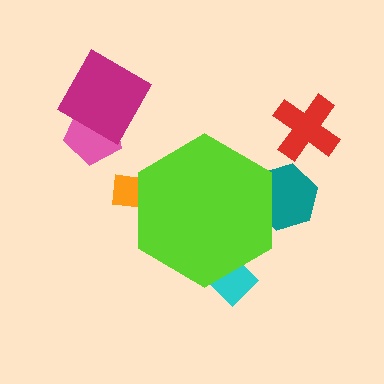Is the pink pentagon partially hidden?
No, the pink pentagon is fully visible.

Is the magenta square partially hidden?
No, the magenta square is fully visible.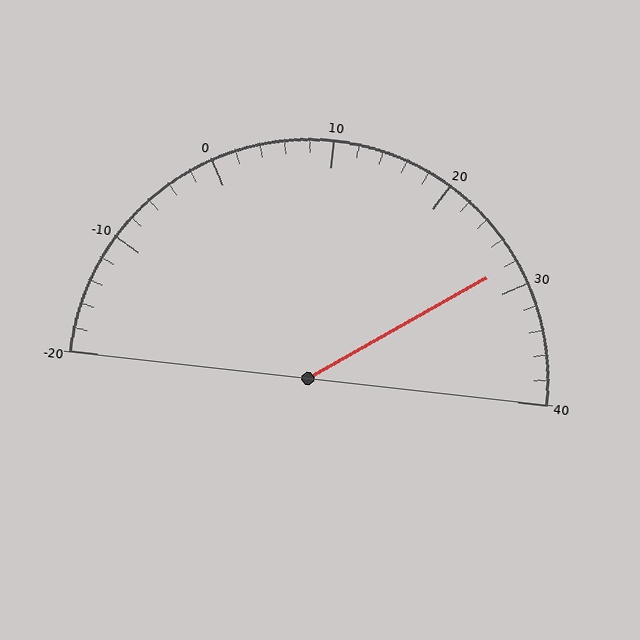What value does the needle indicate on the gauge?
The needle indicates approximately 28.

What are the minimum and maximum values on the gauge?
The gauge ranges from -20 to 40.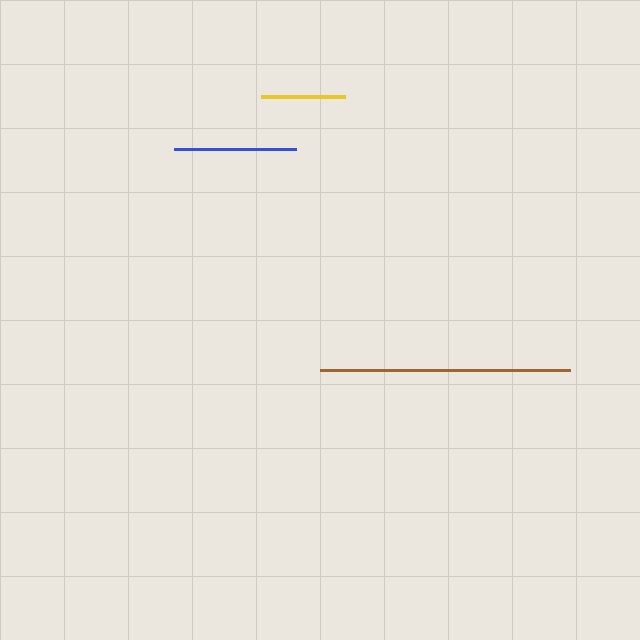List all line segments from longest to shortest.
From longest to shortest: brown, blue, yellow.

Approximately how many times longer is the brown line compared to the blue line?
The brown line is approximately 2.1 times the length of the blue line.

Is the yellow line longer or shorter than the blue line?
The blue line is longer than the yellow line.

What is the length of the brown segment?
The brown segment is approximately 250 pixels long.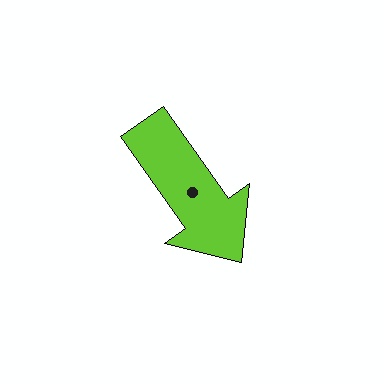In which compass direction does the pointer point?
Southeast.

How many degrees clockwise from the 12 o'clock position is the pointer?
Approximately 145 degrees.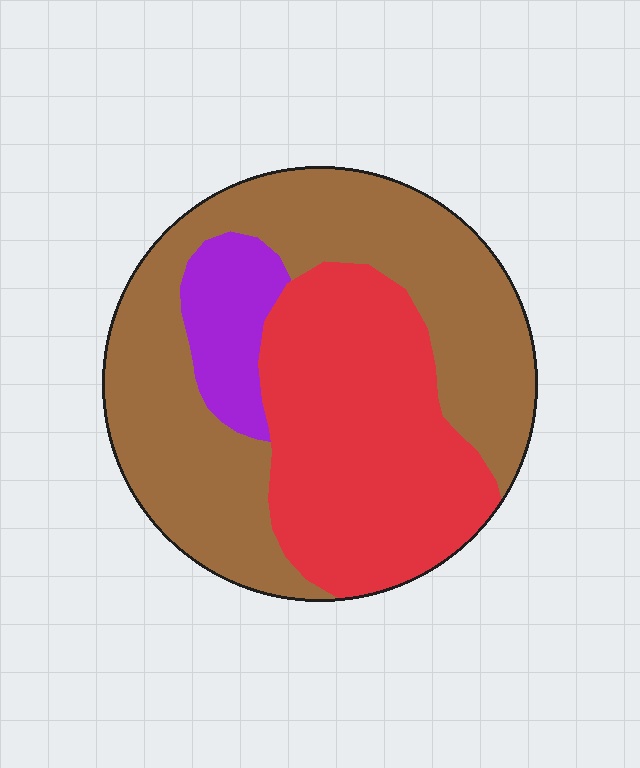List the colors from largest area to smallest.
From largest to smallest: brown, red, purple.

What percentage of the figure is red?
Red covers around 40% of the figure.